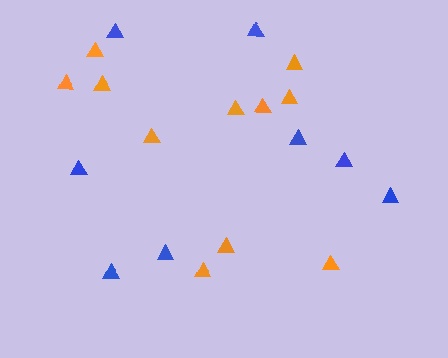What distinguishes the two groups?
There are 2 groups: one group of orange triangles (11) and one group of blue triangles (8).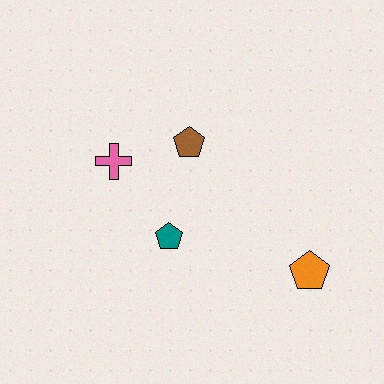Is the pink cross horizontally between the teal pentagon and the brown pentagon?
No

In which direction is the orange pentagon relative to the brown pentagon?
The orange pentagon is below the brown pentagon.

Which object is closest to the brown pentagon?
The pink cross is closest to the brown pentagon.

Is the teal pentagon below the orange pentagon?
No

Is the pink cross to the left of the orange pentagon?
Yes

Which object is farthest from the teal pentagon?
The orange pentagon is farthest from the teal pentagon.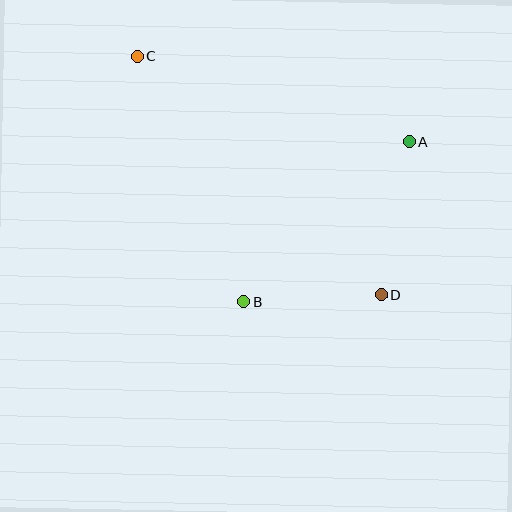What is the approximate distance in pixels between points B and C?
The distance between B and C is approximately 268 pixels.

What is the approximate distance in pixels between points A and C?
The distance between A and C is approximately 286 pixels.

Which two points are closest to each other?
Points B and D are closest to each other.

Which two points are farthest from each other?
Points C and D are farthest from each other.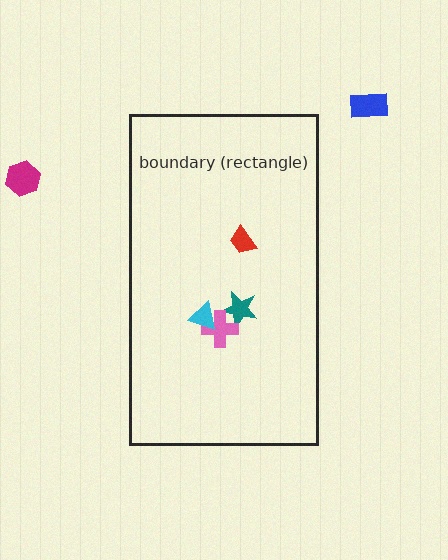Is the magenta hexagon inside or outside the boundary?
Outside.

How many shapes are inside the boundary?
4 inside, 2 outside.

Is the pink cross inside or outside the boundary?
Inside.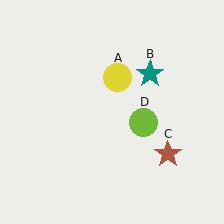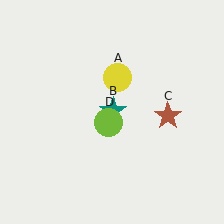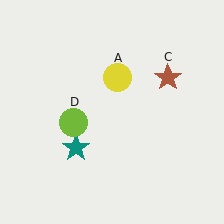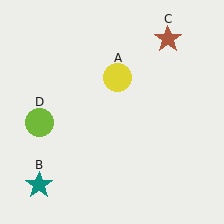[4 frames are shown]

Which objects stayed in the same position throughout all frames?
Yellow circle (object A) remained stationary.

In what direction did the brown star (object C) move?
The brown star (object C) moved up.